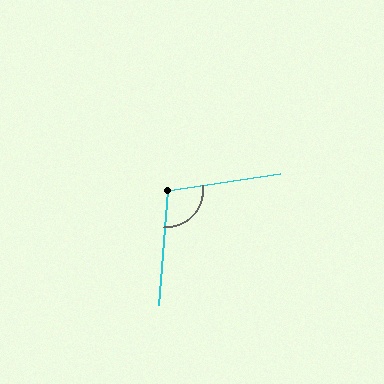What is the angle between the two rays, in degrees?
Approximately 103 degrees.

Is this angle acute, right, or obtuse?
It is obtuse.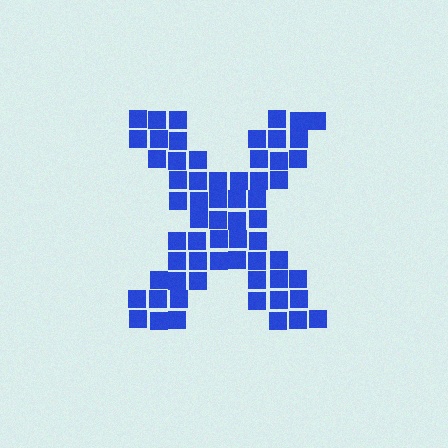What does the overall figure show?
The overall figure shows the letter X.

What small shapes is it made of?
It is made of small squares.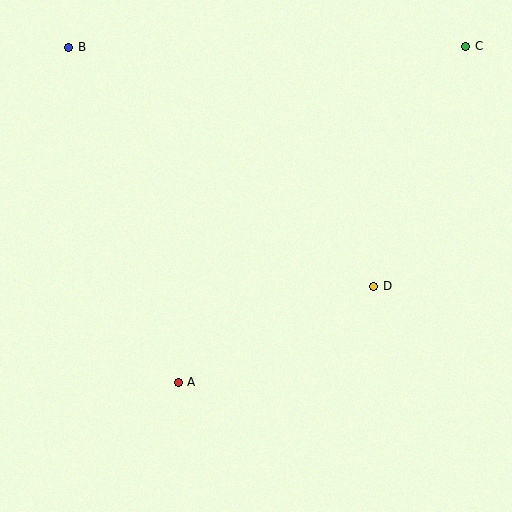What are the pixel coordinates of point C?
Point C is at (466, 46).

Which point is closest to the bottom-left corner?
Point A is closest to the bottom-left corner.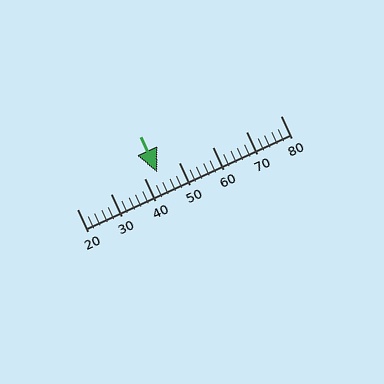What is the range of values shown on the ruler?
The ruler shows values from 20 to 80.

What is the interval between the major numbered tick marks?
The major tick marks are spaced 10 units apart.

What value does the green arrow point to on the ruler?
The green arrow points to approximately 44.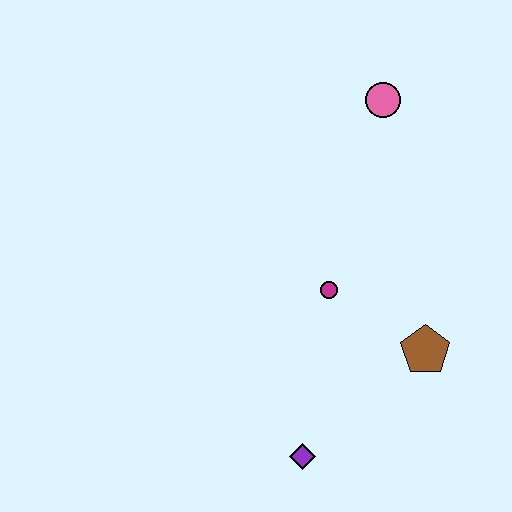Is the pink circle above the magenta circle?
Yes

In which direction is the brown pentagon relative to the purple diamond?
The brown pentagon is to the right of the purple diamond.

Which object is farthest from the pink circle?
The purple diamond is farthest from the pink circle.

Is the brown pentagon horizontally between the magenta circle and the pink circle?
No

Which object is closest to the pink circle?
The magenta circle is closest to the pink circle.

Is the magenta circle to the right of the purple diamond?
Yes